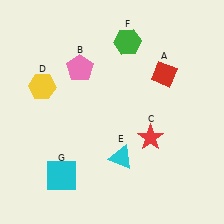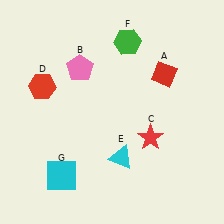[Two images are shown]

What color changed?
The hexagon (D) changed from yellow in Image 1 to red in Image 2.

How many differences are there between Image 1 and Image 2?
There is 1 difference between the two images.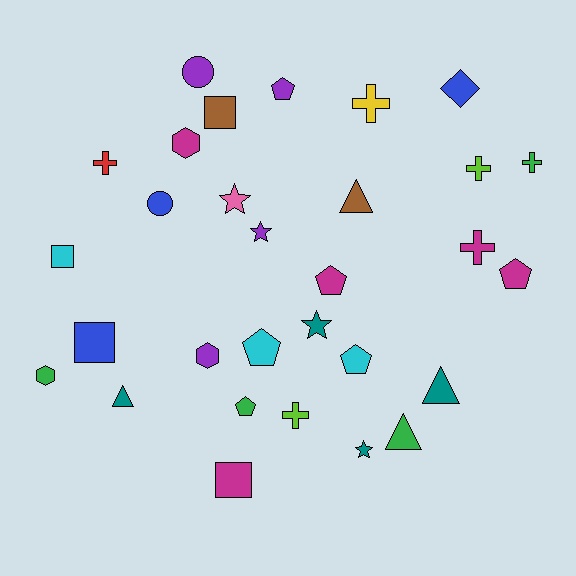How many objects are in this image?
There are 30 objects.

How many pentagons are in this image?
There are 6 pentagons.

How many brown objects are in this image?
There are 2 brown objects.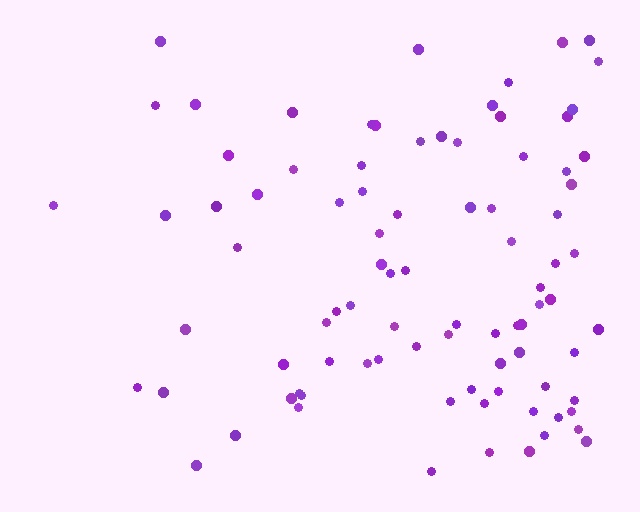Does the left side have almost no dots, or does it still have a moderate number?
Still a moderate number, just noticeably fewer than the right.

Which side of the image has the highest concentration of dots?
The right.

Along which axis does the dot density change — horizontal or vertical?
Horizontal.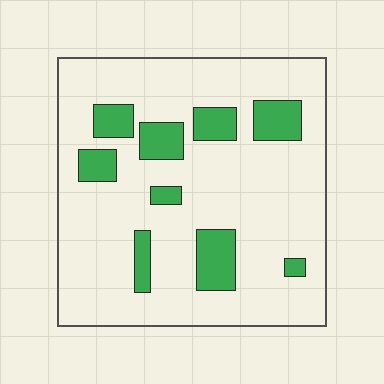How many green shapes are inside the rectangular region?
9.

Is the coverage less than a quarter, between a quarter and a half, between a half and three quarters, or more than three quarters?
Less than a quarter.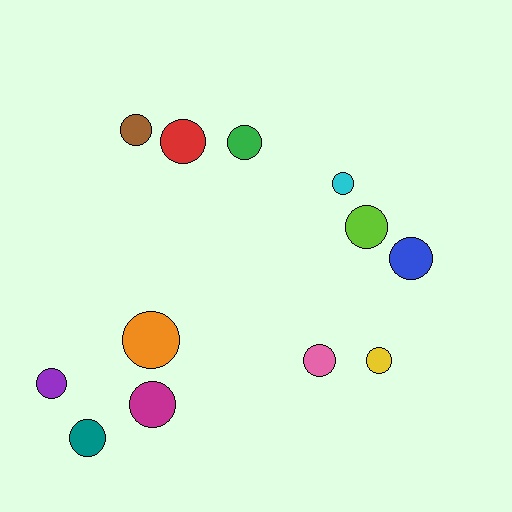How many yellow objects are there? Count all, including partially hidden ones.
There is 1 yellow object.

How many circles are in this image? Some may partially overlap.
There are 12 circles.